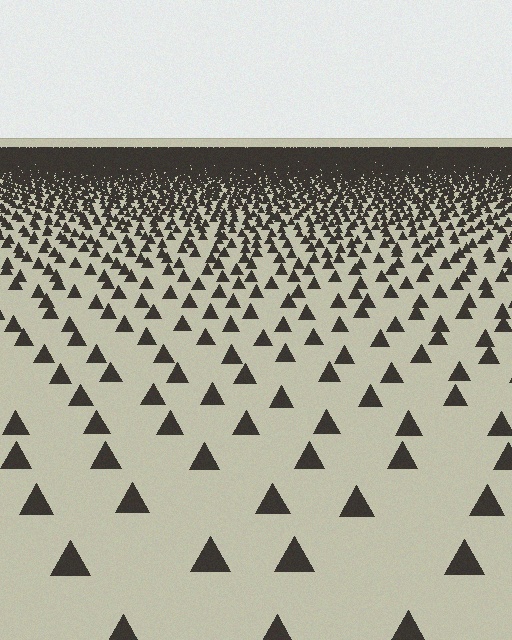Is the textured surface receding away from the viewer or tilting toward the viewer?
The surface is receding away from the viewer. Texture elements get smaller and denser toward the top.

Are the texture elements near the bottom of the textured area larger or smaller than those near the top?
Larger. Near the bottom, elements are closer to the viewer and appear at a bigger on-screen size.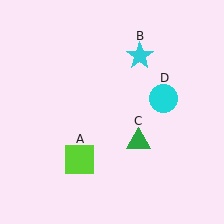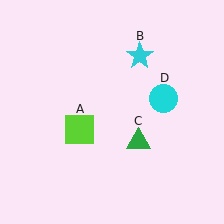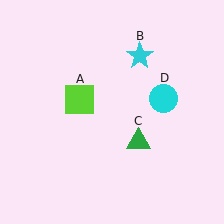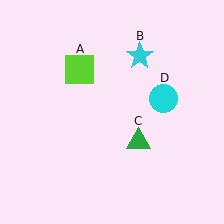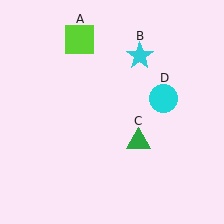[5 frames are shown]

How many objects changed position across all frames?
1 object changed position: lime square (object A).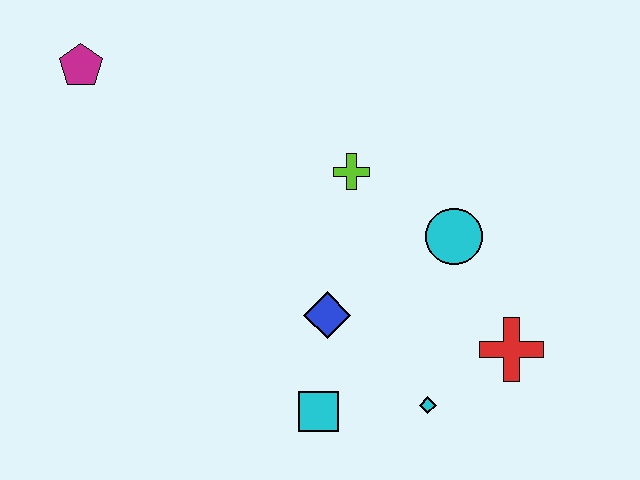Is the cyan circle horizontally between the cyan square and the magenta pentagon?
No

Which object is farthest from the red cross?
The magenta pentagon is farthest from the red cross.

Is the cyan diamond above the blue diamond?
No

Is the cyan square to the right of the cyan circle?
No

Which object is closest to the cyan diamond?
The red cross is closest to the cyan diamond.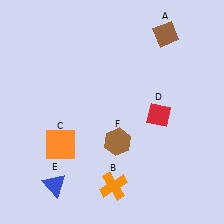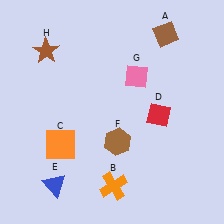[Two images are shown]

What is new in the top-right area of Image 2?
A pink diamond (G) was added in the top-right area of Image 2.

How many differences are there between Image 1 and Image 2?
There are 2 differences between the two images.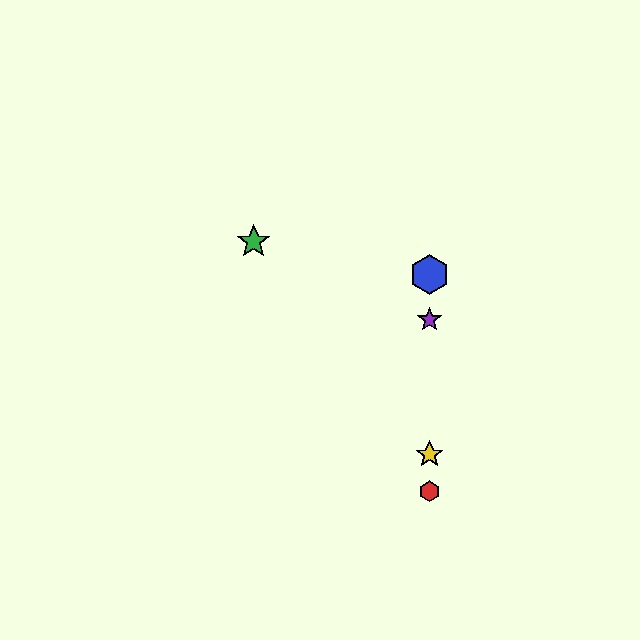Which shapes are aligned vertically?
The red hexagon, the blue hexagon, the yellow star, the purple star are aligned vertically.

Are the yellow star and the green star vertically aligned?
No, the yellow star is at x≈430 and the green star is at x≈254.